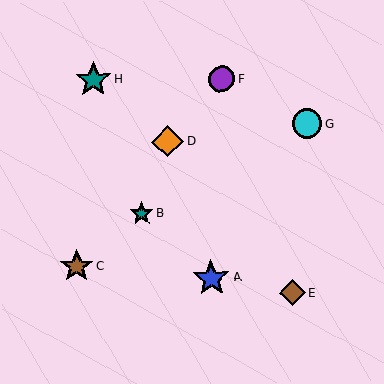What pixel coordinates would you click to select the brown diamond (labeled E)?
Click at (292, 293) to select the brown diamond E.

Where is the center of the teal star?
The center of the teal star is at (142, 213).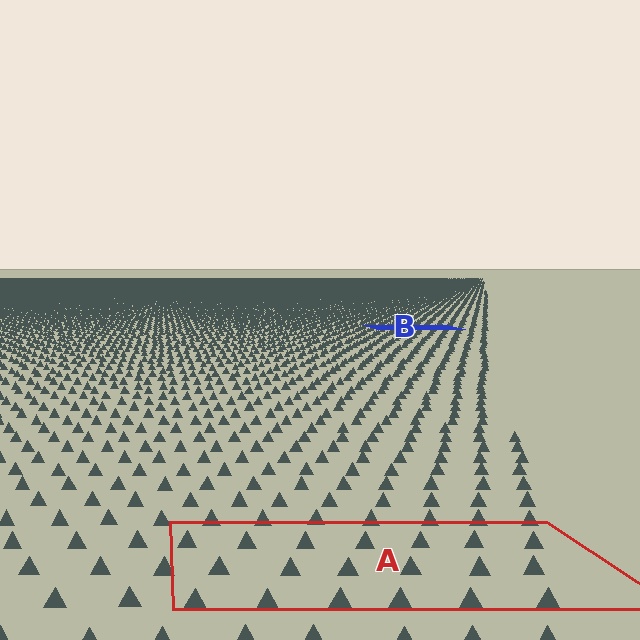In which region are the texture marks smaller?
The texture marks are smaller in region B, because it is farther away.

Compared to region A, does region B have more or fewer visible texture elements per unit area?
Region B has more texture elements per unit area — they are packed more densely because it is farther away.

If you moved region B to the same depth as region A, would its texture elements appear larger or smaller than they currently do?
They would appear larger. At a closer depth, the same texture elements are projected at a bigger on-screen size.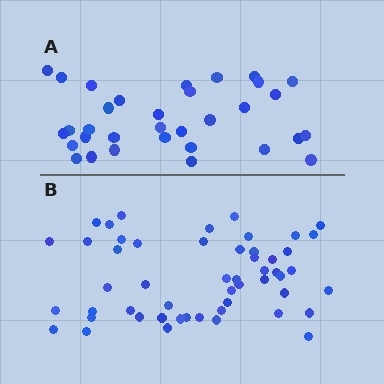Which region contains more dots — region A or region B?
Region B (the bottom region) has more dots.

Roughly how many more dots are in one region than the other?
Region B has approximately 20 more dots than region A.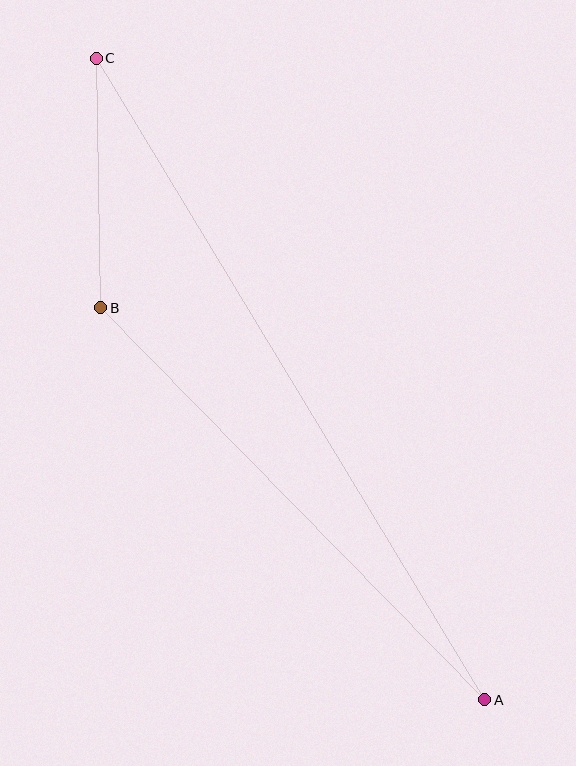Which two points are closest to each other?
Points B and C are closest to each other.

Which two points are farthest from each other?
Points A and C are farthest from each other.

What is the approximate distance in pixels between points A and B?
The distance between A and B is approximately 548 pixels.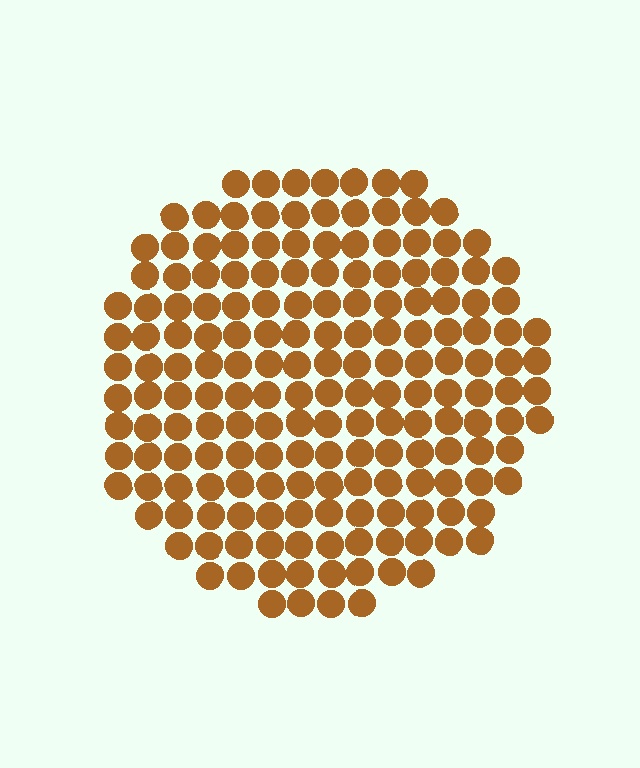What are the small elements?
The small elements are circles.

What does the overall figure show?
The overall figure shows a circle.